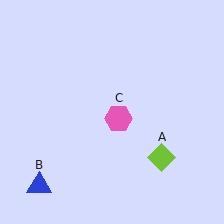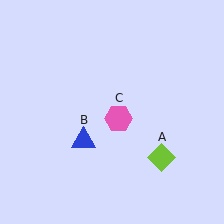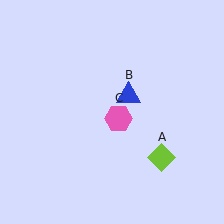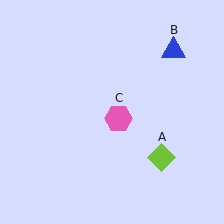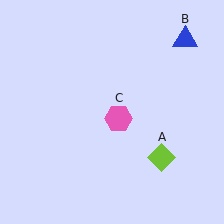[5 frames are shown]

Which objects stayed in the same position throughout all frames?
Lime diamond (object A) and pink hexagon (object C) remained stationary.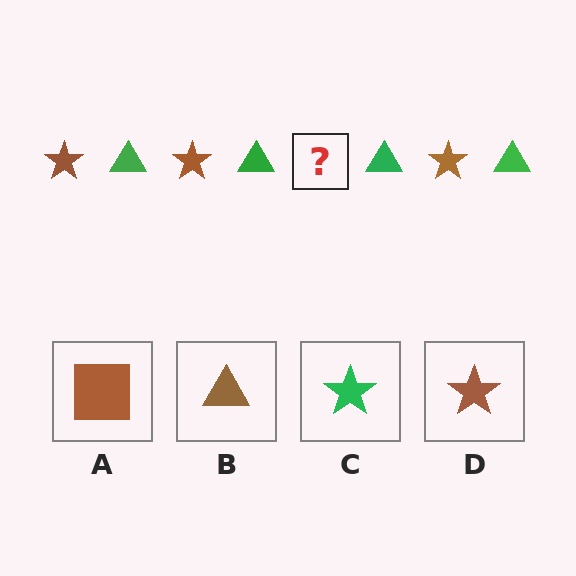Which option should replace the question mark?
Option D.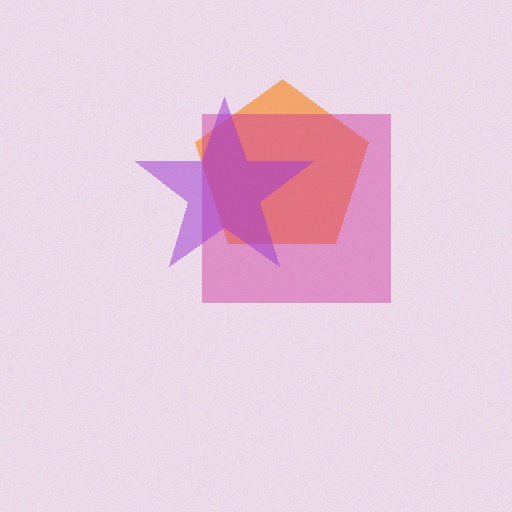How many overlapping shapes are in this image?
There are 3 overlapping shapes in the image.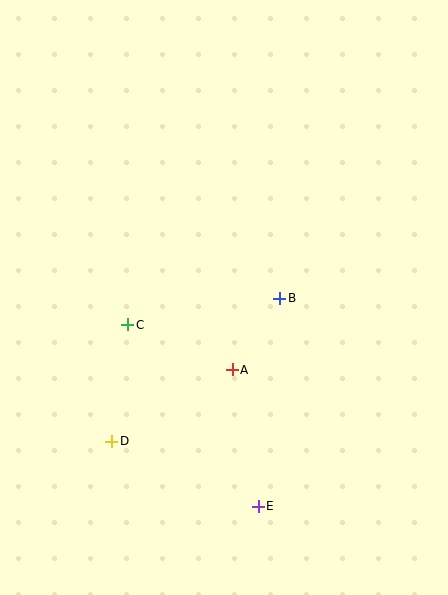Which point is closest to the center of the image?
Point B at (280, 298) is closest to the center.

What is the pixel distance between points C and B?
The distance between C and B is 154 pixels.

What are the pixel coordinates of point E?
Point E is at (258, 506).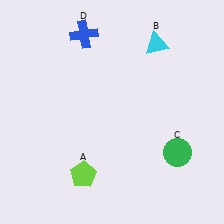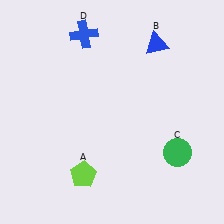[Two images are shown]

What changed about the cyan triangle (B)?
In Image 1, B is cyan. In Image 2, it changed to blue.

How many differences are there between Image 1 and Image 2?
There is 1 difference between the two images.